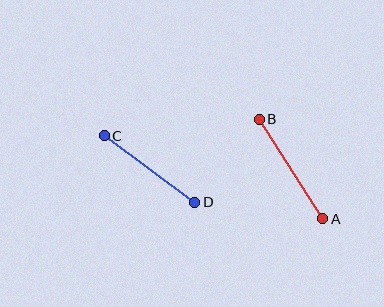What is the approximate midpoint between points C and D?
The midpoint is at approximately (150, 169) pixels.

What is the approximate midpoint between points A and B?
The midpoint is at approximately (291, 169) pixels.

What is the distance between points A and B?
The distance is approximately 118 pixels.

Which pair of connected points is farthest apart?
Points A and B are farthest apart.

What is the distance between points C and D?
The distance is approximately 112 pixels.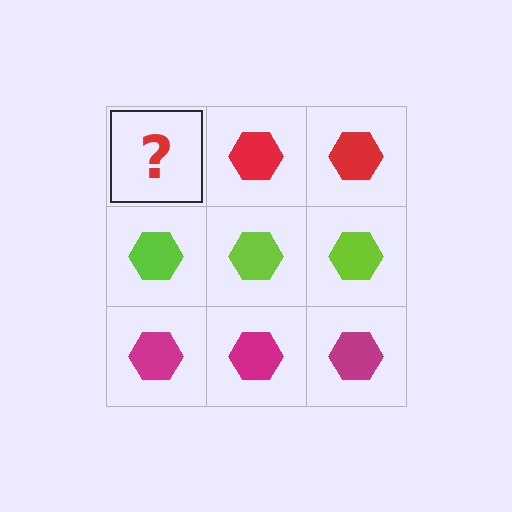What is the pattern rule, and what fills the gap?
The rule is that each row has a consistent color. The gap should be filled with a red hexagon.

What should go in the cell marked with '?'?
The missing cell should contain a red hexagon.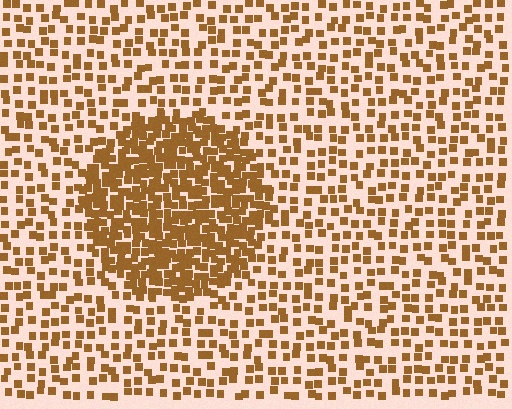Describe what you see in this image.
The image contains small brown elements arranged at two different densities. A circle-shaped region is visible where the elements are more densely packed than the surrounding area.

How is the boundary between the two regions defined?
The boundary is defined by a change in element density (approximately 2.4x ratio). All elements are the same color, size, and shape.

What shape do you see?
I see a circle.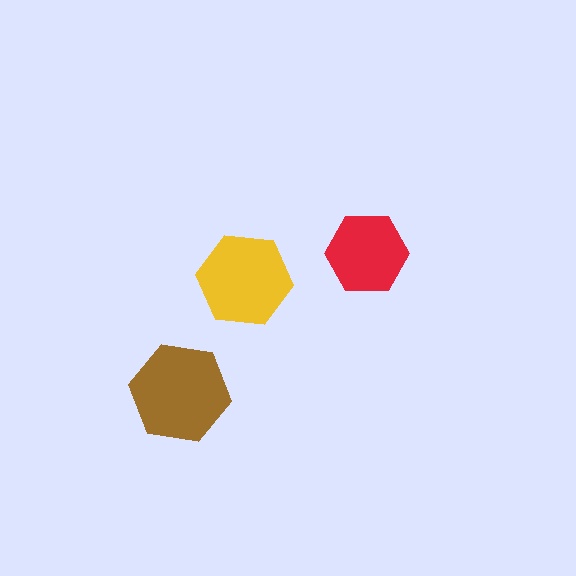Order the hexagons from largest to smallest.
the brown one, the yellow one, the red one.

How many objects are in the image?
There are 3 objects in the image.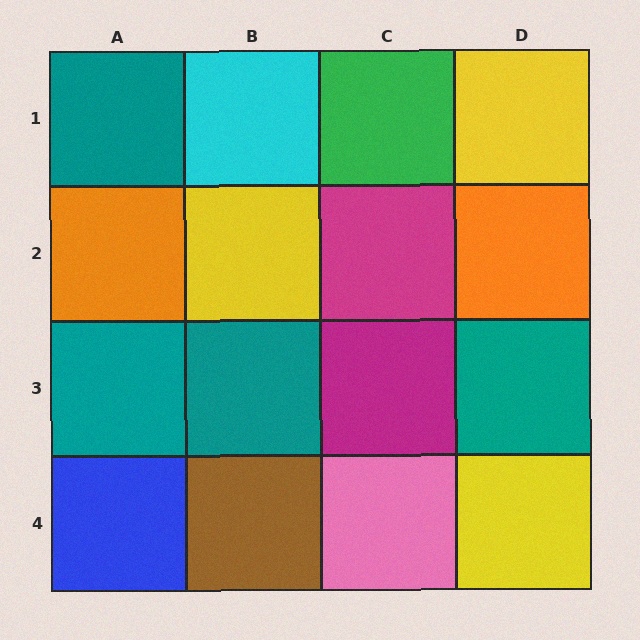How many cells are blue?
1 cell is blue.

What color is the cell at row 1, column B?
Cyan.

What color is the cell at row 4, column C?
Pink.